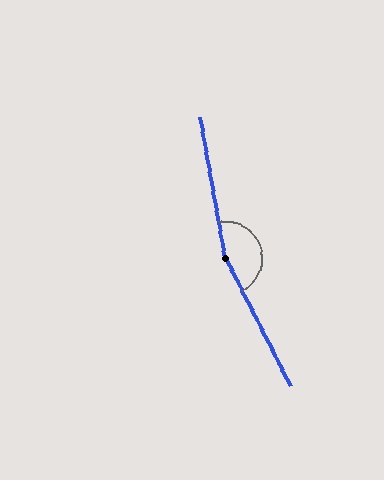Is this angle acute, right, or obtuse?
It is obtuse.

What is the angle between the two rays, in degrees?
Approximately 163 degrees.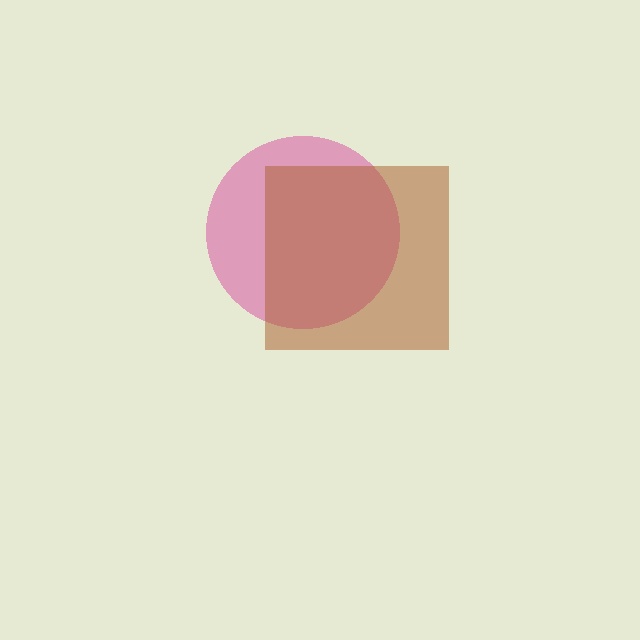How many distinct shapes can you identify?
There are 2 distinct shapes: a pink circle, a brown square.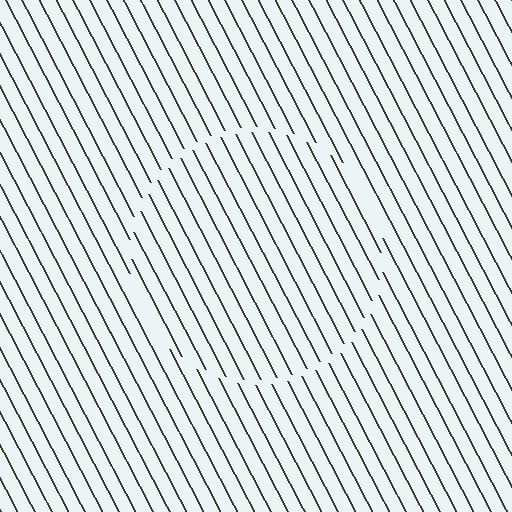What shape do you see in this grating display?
An illusory circle. The interior of the shape contains the same grating, shifted by half a period — the contour is defined by the phase discontinuity where line-ends from the inner and outer gratings abut.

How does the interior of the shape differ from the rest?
The interior of the shape contains the same grating, shifted by half a period — the contour is defined by the phase discontinuity where line-ends from the inner and outer gratings abut.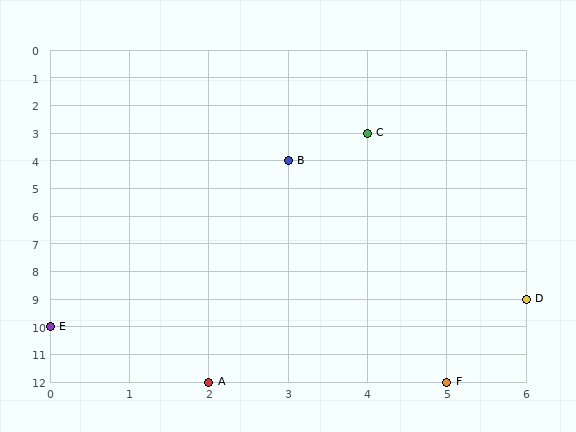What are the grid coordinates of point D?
Point D is at grid coordinates (6, 9).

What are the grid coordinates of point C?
Point C is at grid coordinates (4, 3).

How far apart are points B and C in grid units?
Points B and C are 1 column and 1 row apart (about 1.4 grid units diagonally).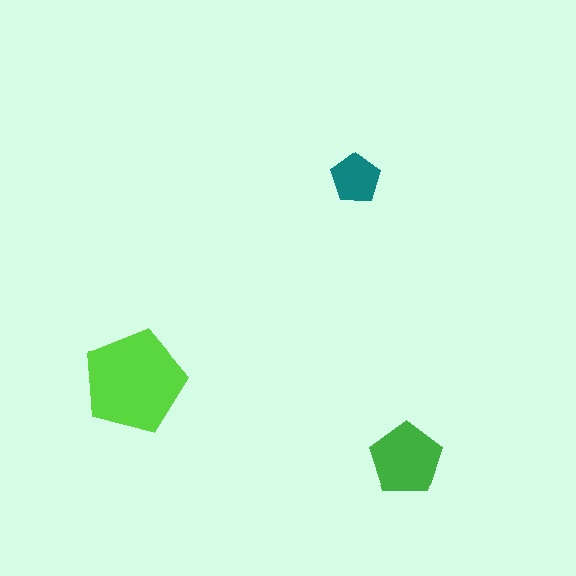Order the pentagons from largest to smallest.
the lime one, the green one, the teal one.